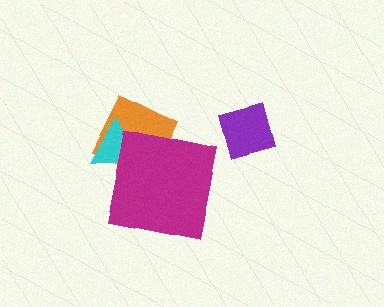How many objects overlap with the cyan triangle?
2 objects overlap with the cyan triangle.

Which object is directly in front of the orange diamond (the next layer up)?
The cyan triangle is directly in front of the orange diamond.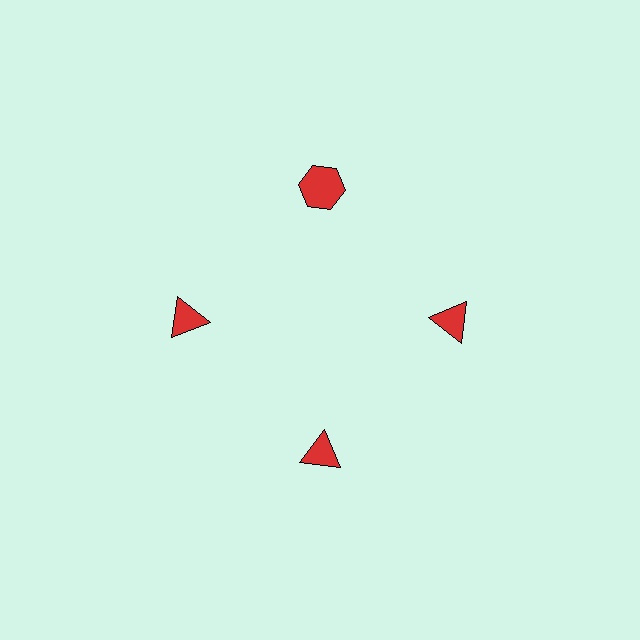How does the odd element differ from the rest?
It has a different shape: hexagon instead of triangle.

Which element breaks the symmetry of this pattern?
The red hexagon at roughly the 12 o'clock position breaks the symmetry. All other shapes are red triangles.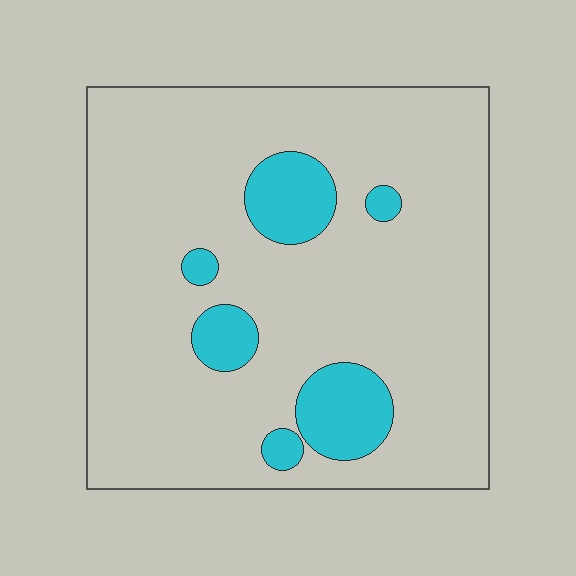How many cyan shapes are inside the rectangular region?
6.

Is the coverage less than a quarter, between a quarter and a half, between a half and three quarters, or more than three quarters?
Less than a quarter.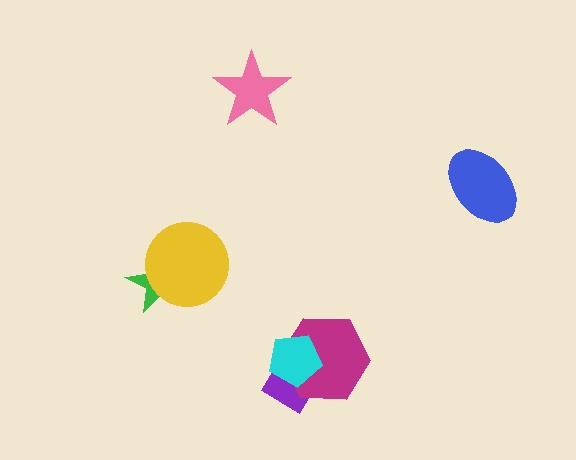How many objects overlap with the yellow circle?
1 object overlaps with the yellow circle.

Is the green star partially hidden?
Yes, it is partially covered by another shape.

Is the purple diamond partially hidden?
Yes, it is partially covered by another shape.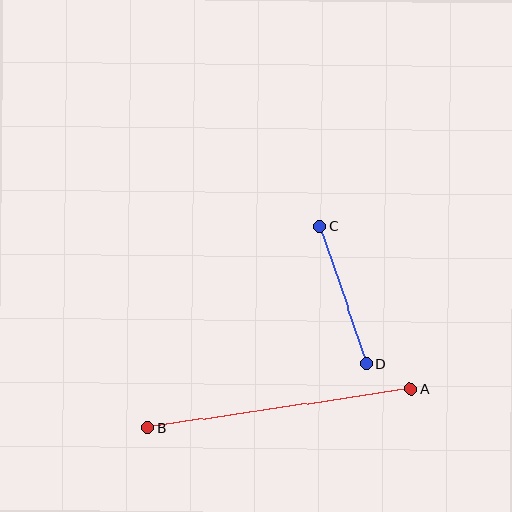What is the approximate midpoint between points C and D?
The midpoint is at approximately (343, 295) pixels.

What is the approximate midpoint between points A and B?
The midpoint is at approximately (279, 408) pixels.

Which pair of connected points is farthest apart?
Points A and B are farthest apart.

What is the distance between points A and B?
The distance is approximately 265 pixels.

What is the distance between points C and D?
The distance is approximately 145 pixels.